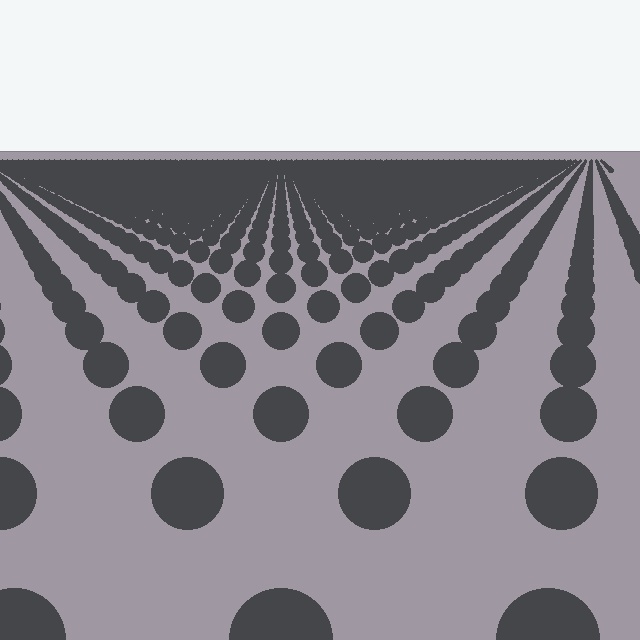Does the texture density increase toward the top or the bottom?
Density increases toward the top.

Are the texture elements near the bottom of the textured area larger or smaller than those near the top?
Larger. Near the bottom, elements are closer to the viewer and appear at a bigger on-screen size.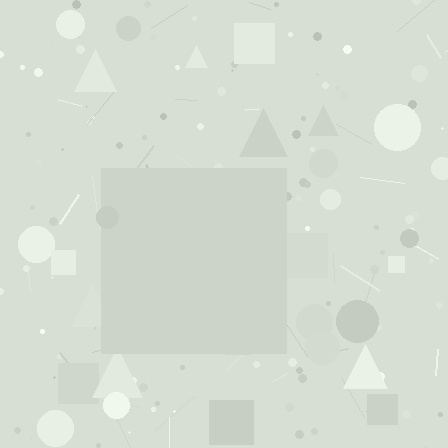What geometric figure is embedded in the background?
A square is embedded in the background.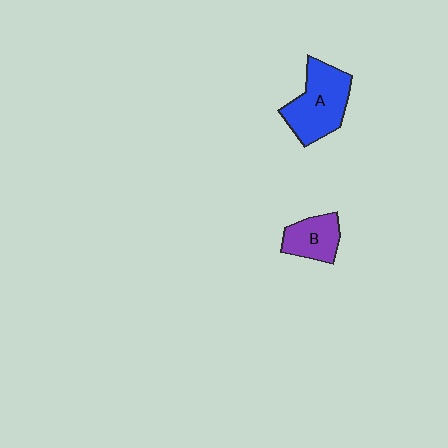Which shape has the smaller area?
Shape B (purple).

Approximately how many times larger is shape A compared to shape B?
Approximately 1.7 times.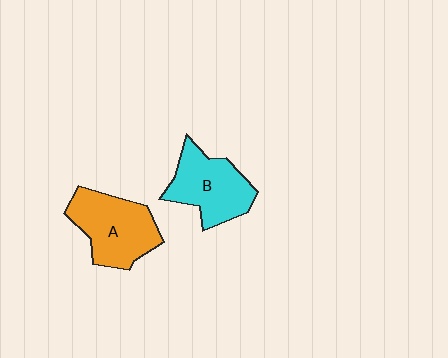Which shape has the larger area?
Shape A (orange).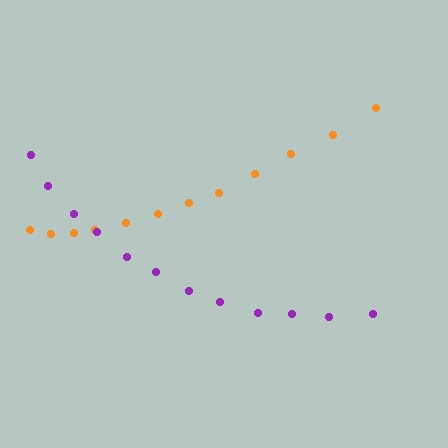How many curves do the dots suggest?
There are 2 distinct paths.